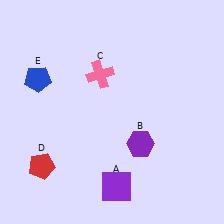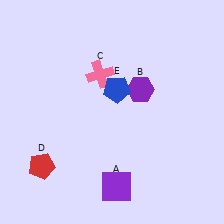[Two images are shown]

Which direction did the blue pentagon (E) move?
The blue pentagon (E) moved right.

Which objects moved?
The objects that moved are: the purple hexagon (B), the blue pentagon (E).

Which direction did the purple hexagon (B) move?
The purple hexagon (B) moved up.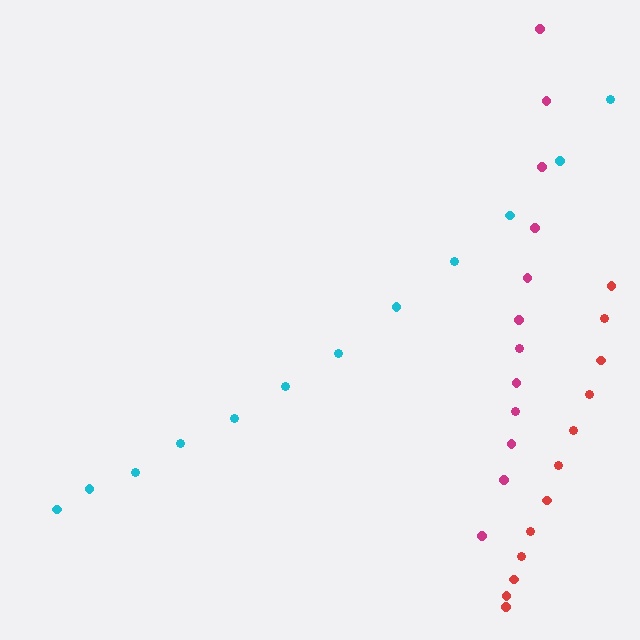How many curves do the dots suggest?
There are 3 distinct paths.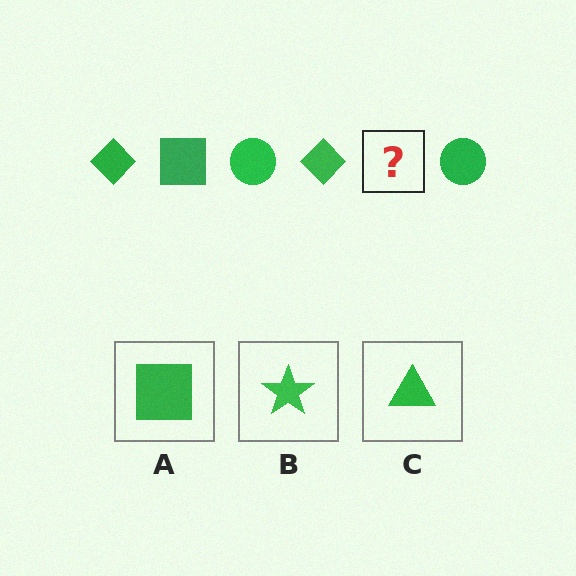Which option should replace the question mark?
Option A.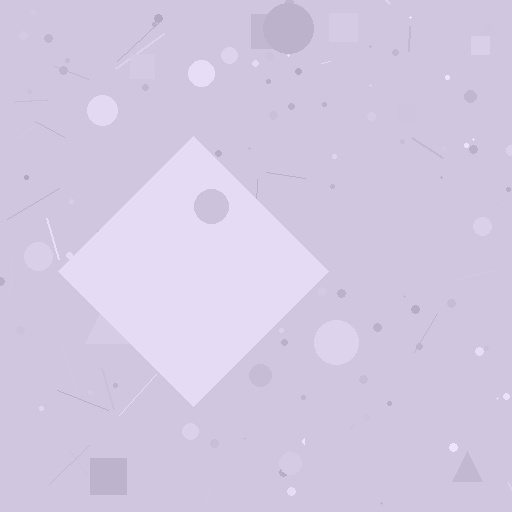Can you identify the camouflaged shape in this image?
The camouflaged shape is a diamond.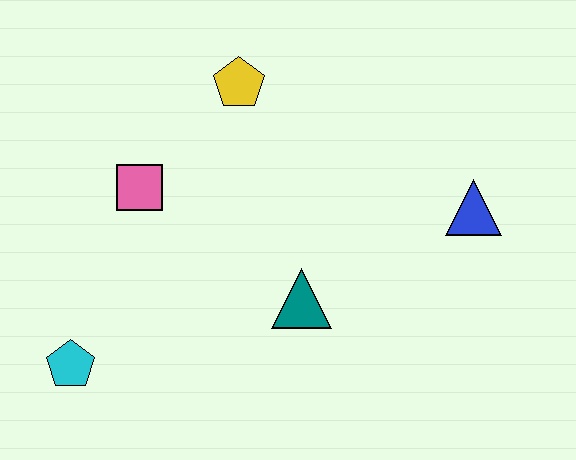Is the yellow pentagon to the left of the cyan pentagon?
No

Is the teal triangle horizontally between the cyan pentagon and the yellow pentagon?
No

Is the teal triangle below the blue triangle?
Yes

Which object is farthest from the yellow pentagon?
The cyan pentagon is farthest from the yellow pentagon.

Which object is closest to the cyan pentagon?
The pink square is closest to the cyan pentagon.